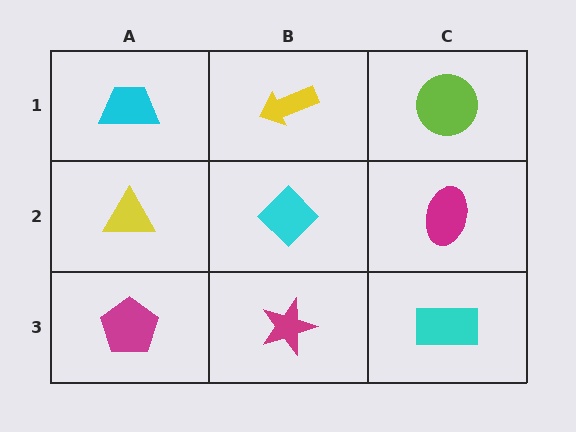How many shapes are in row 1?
3 shapes.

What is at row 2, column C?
A magenta ellipse.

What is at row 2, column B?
A cyan diamond.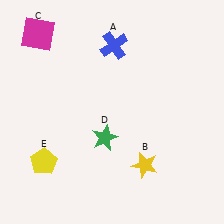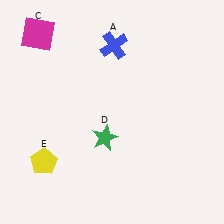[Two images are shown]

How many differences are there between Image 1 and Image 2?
There is 1 difference between the two images.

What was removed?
The yellow star (B) was removed in Image 2.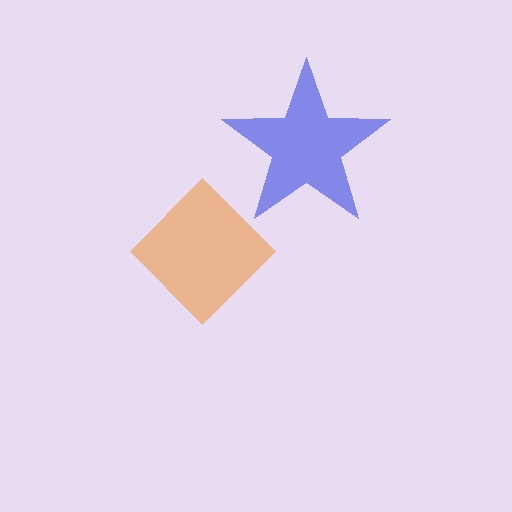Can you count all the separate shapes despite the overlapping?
Yes, there are 2 separate shapes.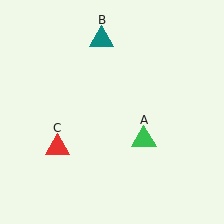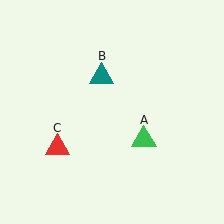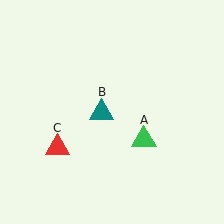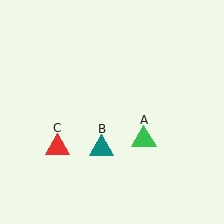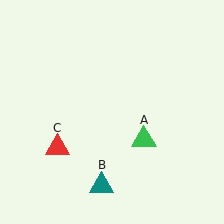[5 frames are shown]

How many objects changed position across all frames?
1 object changed position: teal triangle (object B).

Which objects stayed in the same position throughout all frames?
Green triangle (object A) and red triangle (object C) remained stationary.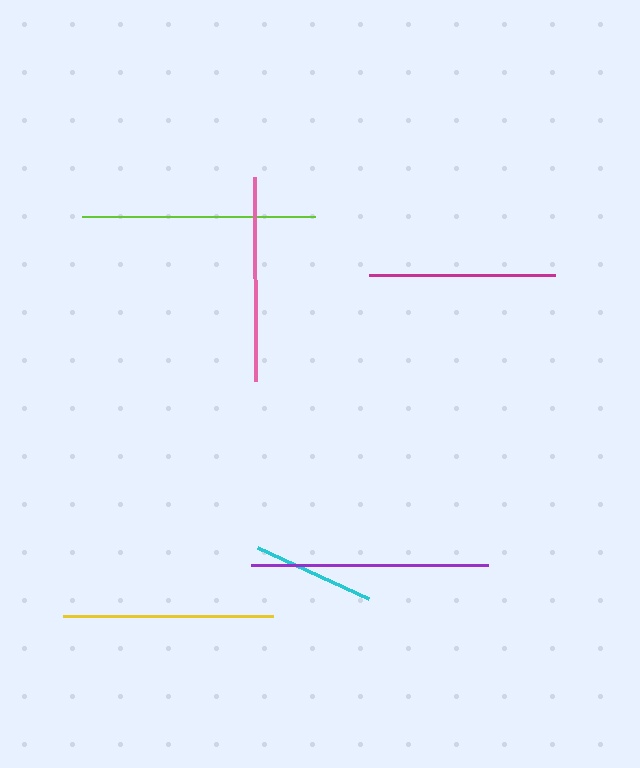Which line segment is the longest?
The purple line is the longest at approximately 238 pixels.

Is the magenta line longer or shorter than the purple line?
The purple line is longer than the magenta line.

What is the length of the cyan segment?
The cyan segment is approximately 121 pixels long.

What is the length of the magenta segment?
The magenta segment is approximately 187 pixels long.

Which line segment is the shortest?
The cyan line is the shortest at approximately 121 pixels.